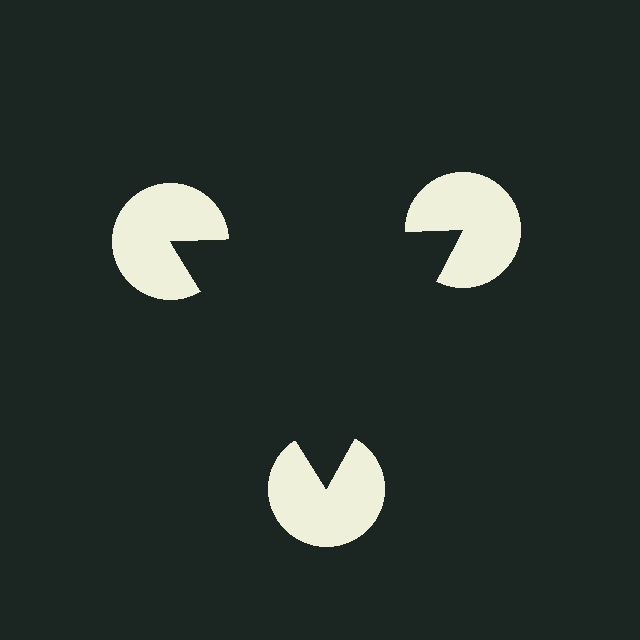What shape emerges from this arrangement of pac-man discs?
An illusory triangle — its edges are inferred from the aligned wedge cuts in the pac-man discs, not physically drawn.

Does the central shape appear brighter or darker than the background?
It typically appears slightly darker than the background, even though no actual brightness change is drawn.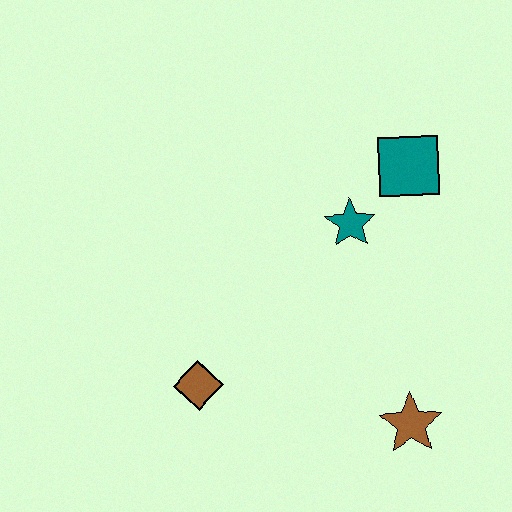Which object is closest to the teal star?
The teal square is closest to the teal star.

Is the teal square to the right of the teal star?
Yes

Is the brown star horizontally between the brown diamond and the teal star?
No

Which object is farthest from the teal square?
The brown diamond is farthest from the teal square.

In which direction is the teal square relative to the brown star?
The teal square is above the brown star.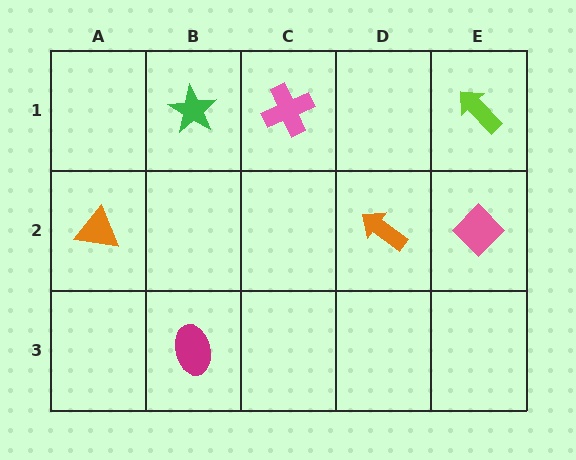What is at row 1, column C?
A pink cross.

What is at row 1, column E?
A lime arrow.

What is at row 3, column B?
A magenta ellipse.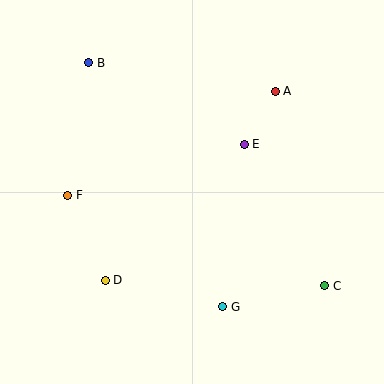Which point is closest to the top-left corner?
Point B is closest to the top-left corner.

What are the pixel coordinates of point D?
Point D is at (105, 280).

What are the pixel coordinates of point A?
Point A is at (275, 91).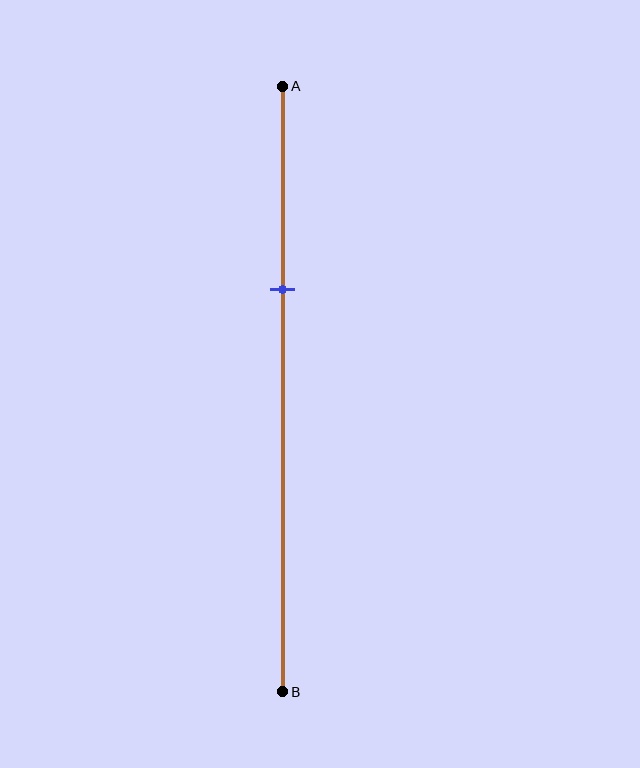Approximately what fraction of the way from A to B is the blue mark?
The blue mark is approximately 35% of the way from A to B.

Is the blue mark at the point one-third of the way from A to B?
Yes, the mark is approximately at the one-third point.